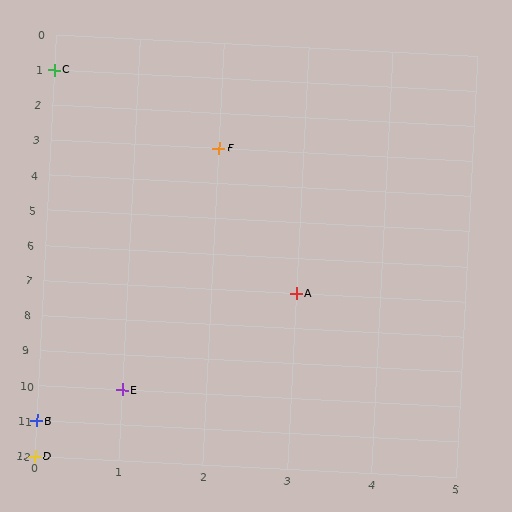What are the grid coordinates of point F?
Point F is at grid coordinates (2, 3).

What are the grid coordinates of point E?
Point E is at grid coordinates (1, 10).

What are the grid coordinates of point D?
Point D is at grid coordinates (0, 12).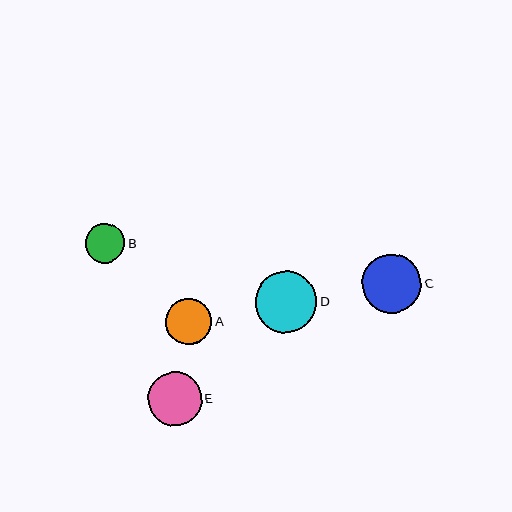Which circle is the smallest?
Circle B is the smallest with a size of approximately 40 pixels.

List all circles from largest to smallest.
From largest to smallest: D, C, E, A, B.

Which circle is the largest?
Circle D is the largest with a size of approximately 61 pixels.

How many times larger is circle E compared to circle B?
Circle E is approximately 1.4 times the size of circle B.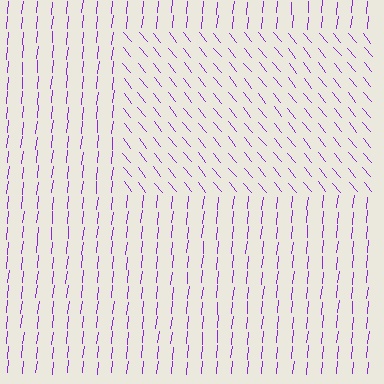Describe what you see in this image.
The image is filled with small purple line segments. A rectangle region in the image has lines oriented differently from the surrounding lines, creating a visible texture boundary.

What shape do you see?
I see a rectangle.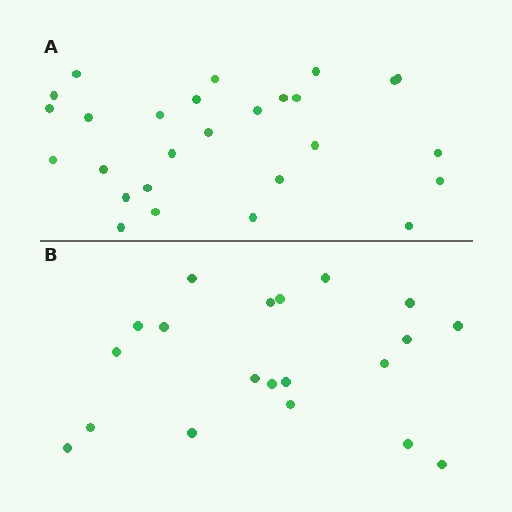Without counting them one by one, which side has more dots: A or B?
Region A (the top region) has more dots.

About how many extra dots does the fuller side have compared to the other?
Region A has roughly 8 or so more dots than region B.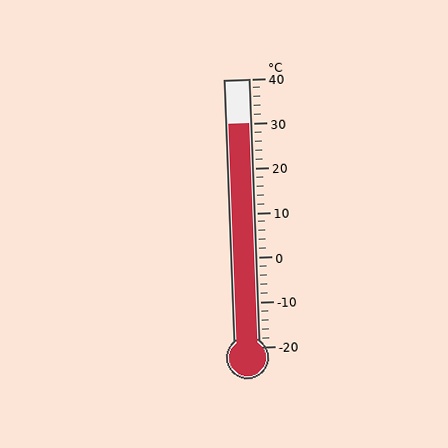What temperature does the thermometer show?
The thermometer shows approximately 30°C.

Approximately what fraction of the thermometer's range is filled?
The thermometer is filled to approximately 85% of its range.